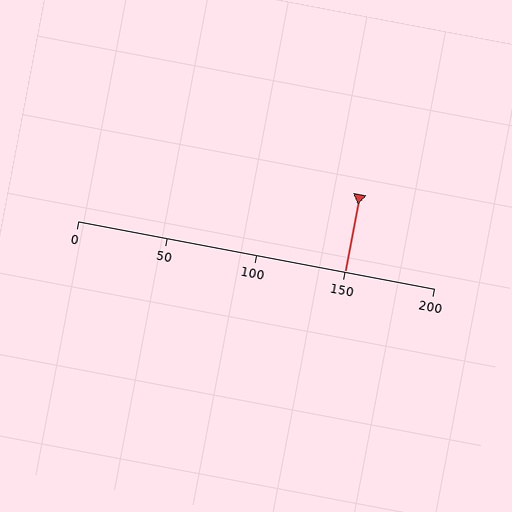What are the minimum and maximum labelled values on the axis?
The axis runs from 0 to 200.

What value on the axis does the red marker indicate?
The marker indicates approximately 150.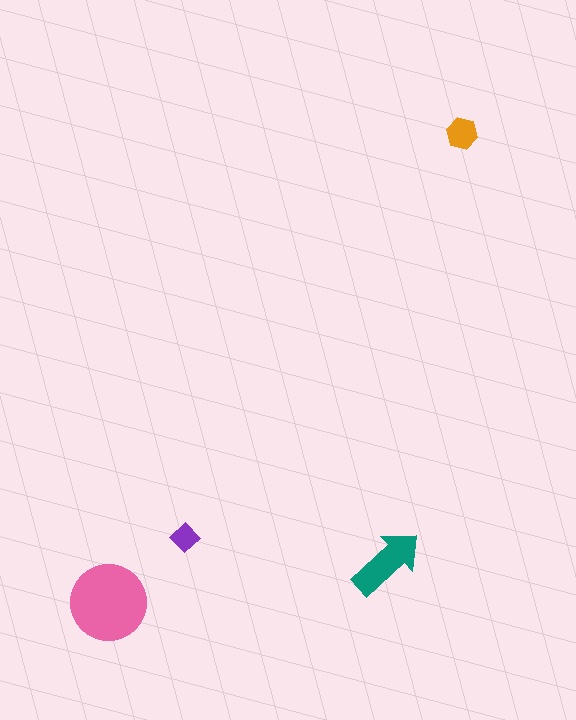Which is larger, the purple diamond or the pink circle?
The pink circle.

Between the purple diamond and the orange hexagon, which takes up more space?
The orange hexagon.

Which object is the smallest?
The purple diamond.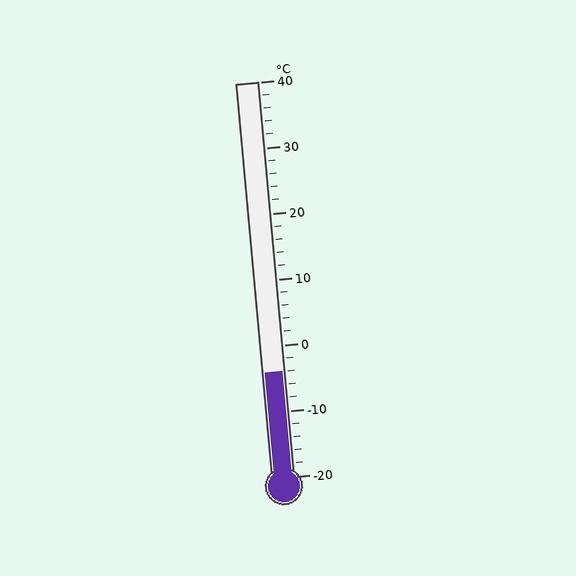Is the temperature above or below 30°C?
The temperature is below 30°C.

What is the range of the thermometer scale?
The thermometer scale ranges from -20°C to 40°C.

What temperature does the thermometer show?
The thermometer shows approximately -4°C.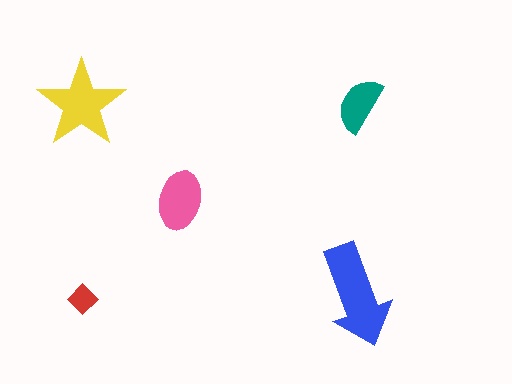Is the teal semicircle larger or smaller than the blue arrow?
Smaller.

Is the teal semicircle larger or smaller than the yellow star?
Smaller.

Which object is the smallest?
The red diamond.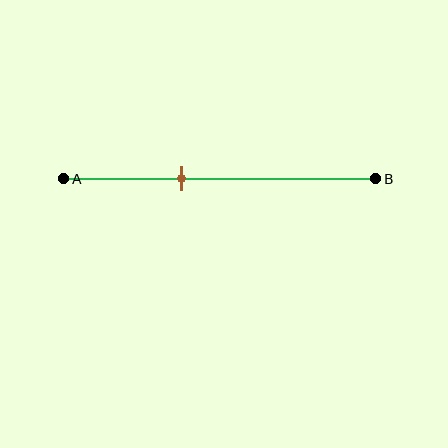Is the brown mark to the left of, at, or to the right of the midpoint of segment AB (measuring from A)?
The brown mark is to the left of the midpoint of segment AB.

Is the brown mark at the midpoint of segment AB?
No, the mark is at about 40% from A, not at the 50% midpoint.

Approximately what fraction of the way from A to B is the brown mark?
The brown mark is approximately 40% of the way from A to B.